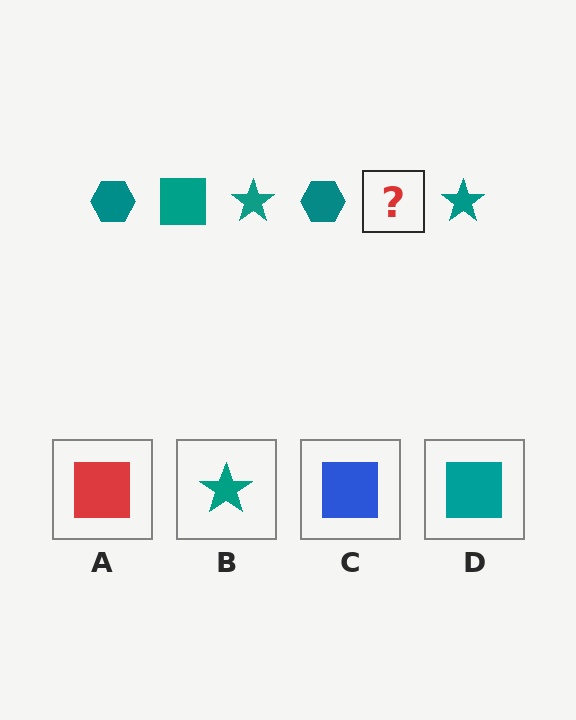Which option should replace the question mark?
Option D.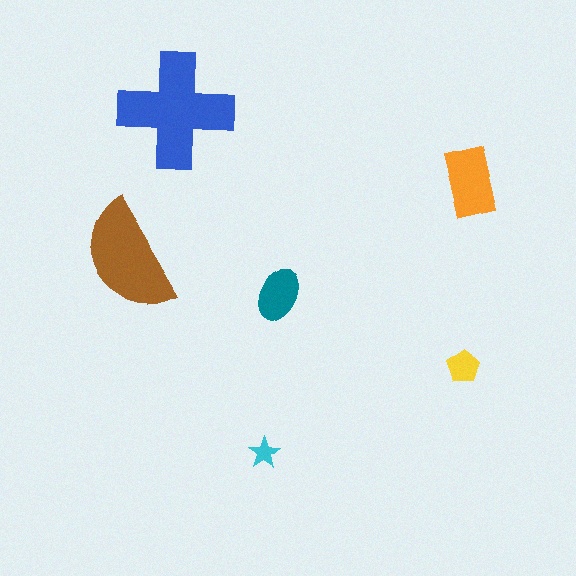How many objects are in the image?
There are 6 objects in the image.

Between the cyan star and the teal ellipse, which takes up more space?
The teal ellipse.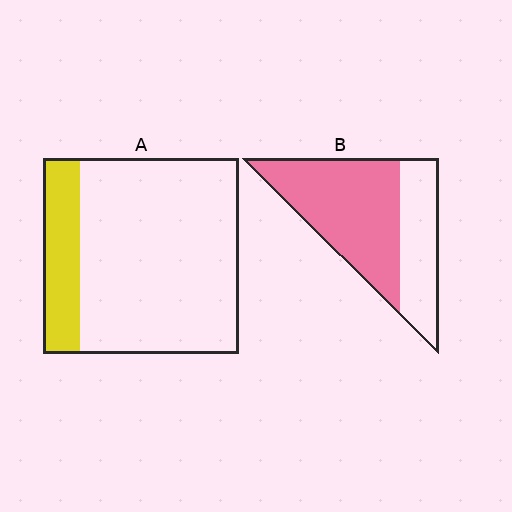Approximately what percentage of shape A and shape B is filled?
A is approximately 20% and B is approximately 65%.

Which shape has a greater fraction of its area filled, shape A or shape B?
Shape B.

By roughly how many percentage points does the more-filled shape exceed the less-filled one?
By roughly 45 percentage points (B over A).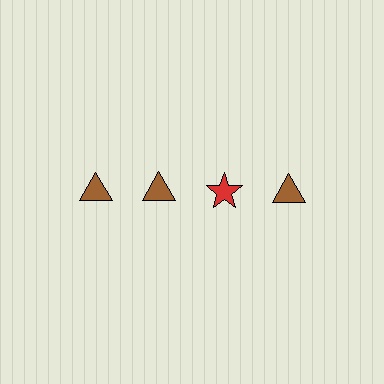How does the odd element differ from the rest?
It differs in both color (red instead of brown) and shape (star instead of triangle).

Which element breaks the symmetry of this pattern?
The red star in the top row, center column breaks the symmetry. All other shapes are brown triangles.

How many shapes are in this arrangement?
There are 4 shapes arranged in a grid pattern.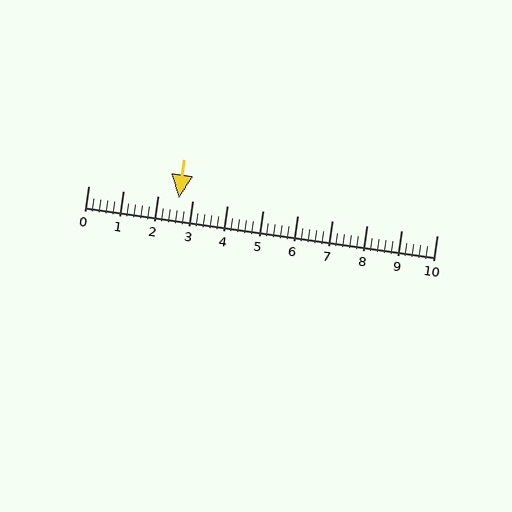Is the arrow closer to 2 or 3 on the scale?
The arrow is closer to 3.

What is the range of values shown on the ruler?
The ruler shows values from 0 to 10.